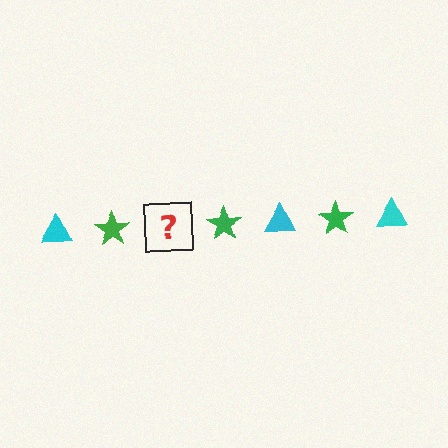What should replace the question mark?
The question mark should be replaced with a cyan triangle.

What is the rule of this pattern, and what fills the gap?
The rule is that the pattern alternates between cyan triangle and green star. The gap should be filled with a cyan triangle.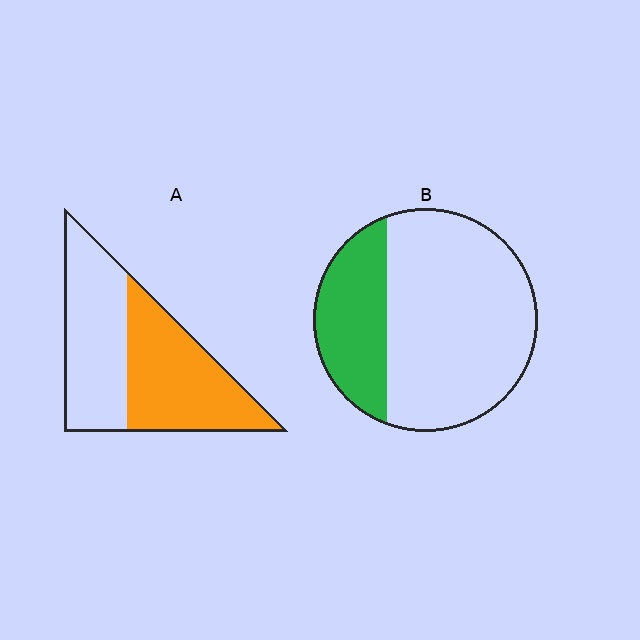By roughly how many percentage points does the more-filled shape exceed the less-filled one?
By roughly 25 percentage points (A over B).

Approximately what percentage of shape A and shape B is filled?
A is approximately 50% and B is approximately 30%.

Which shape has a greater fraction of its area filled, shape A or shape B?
Shape A.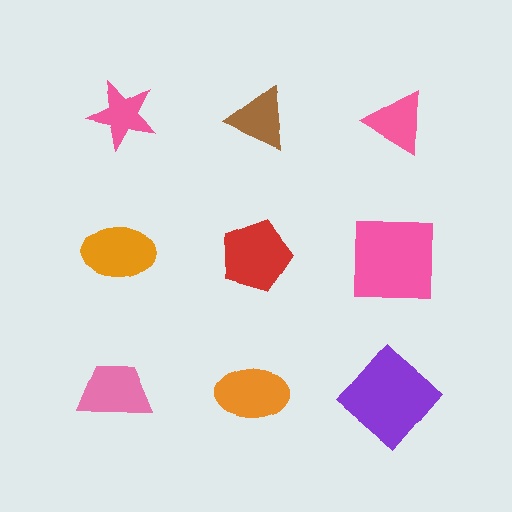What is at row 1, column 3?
A pink triangle.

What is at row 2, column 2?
A red pentagon.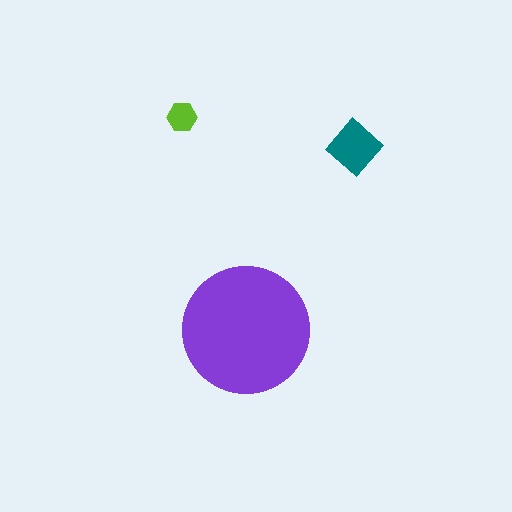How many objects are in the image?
There are 3 objects in the image.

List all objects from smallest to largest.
The lime hexagon, the teal diamond, the purple circle.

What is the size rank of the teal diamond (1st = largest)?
2nd.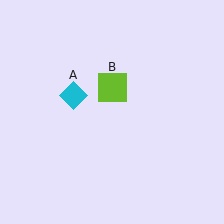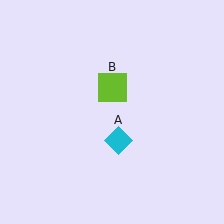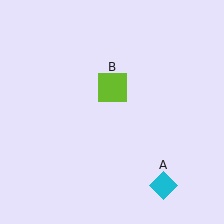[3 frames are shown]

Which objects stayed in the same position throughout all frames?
Lime square (object B) remained stationary.